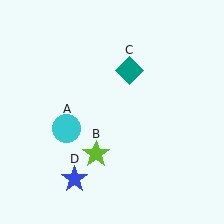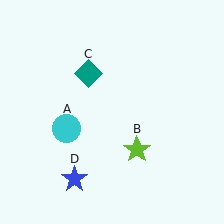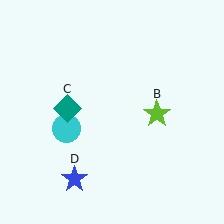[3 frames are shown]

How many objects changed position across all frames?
2 objects changed position: lime star (object B), teal diamond (object C).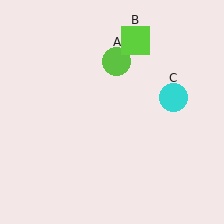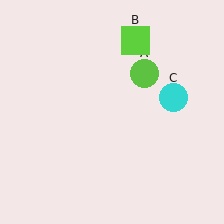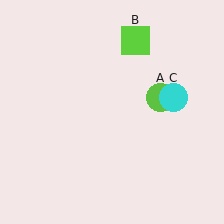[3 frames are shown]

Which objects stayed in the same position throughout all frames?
Lime square (object B) and cyan circle (object C) remained stationary.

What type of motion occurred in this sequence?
The lime circle (object A) rotated clockwise around the center of the scene.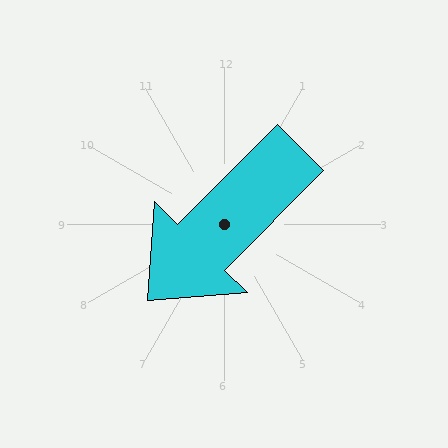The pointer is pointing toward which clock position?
Roughly 7 o'clock.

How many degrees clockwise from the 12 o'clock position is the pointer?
Approximately 225 degrees.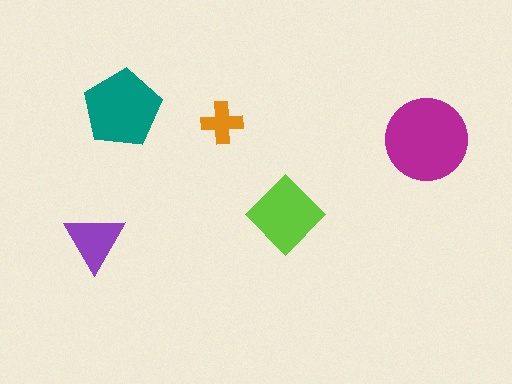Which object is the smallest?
The orange cross.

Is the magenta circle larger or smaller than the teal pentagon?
Larger.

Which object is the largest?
The magenta circle.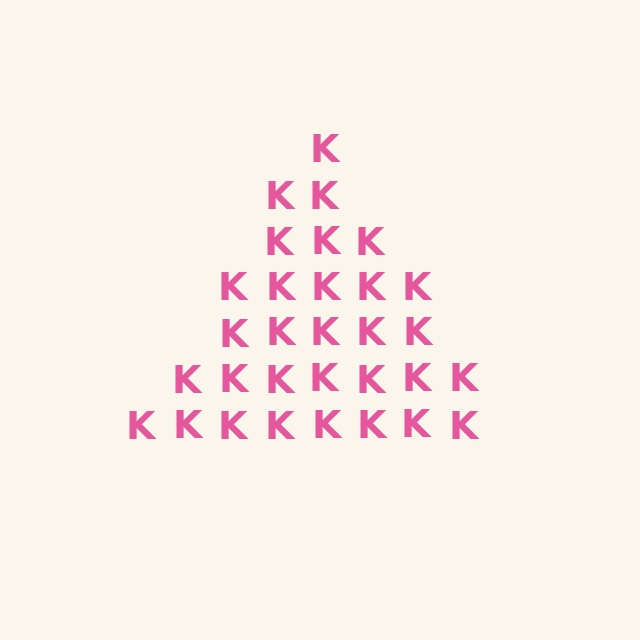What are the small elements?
The small elements are letter K's.